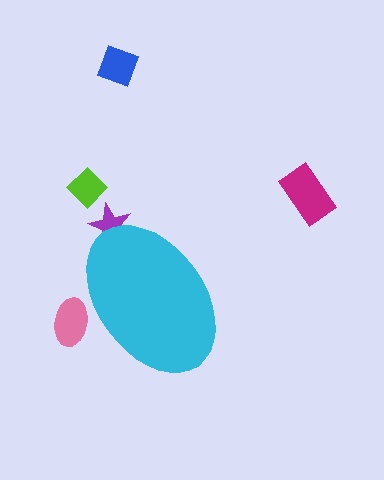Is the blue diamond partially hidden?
No, the blue diamond is fully visible.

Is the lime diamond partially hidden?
No, the lime diamond is fully visible.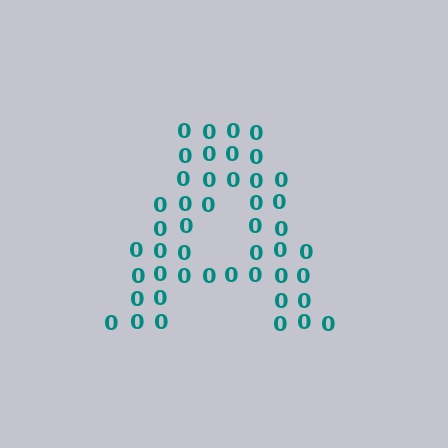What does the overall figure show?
The overall figure shows the letter A.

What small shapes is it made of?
It is made of small digit 0's.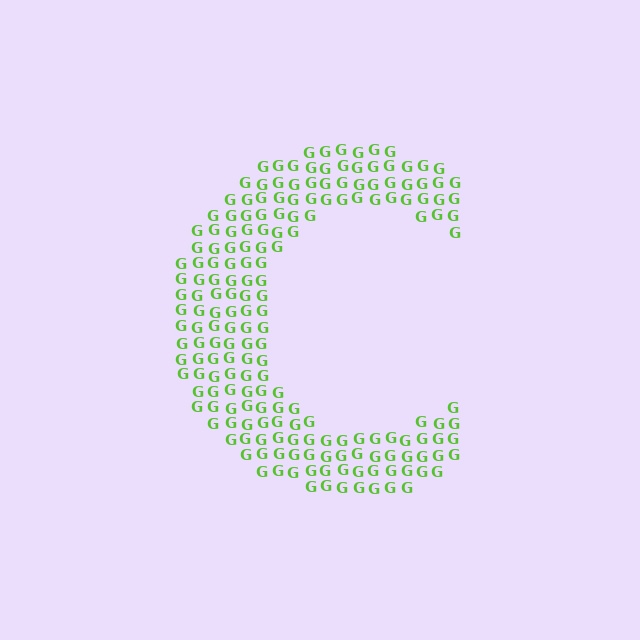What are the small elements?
The small elements are letter G's.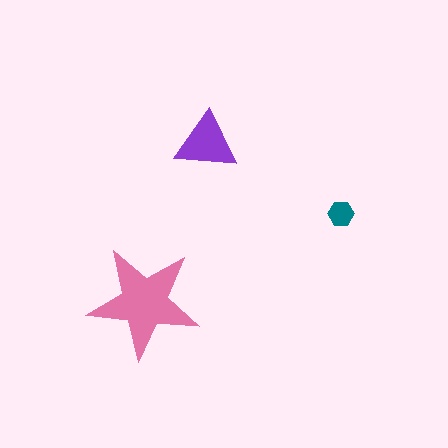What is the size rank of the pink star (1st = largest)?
1st.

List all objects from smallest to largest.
The teal hexagon, the purple triangle, the pink star.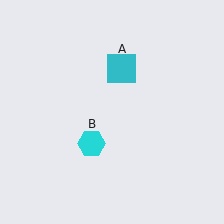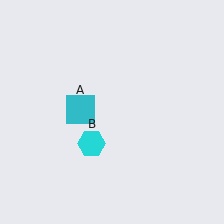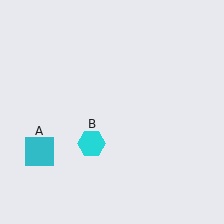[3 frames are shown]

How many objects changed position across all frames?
1 object changed position: cyan square (object A).